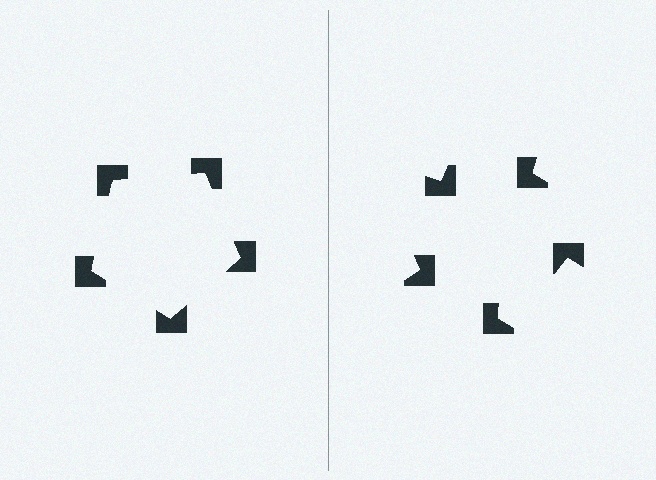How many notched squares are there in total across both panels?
10 — 5 on each side.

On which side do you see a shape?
An illusory pentagon appears on the left side. On the right side the wedge cuts are rotated, so no coherent shape forms.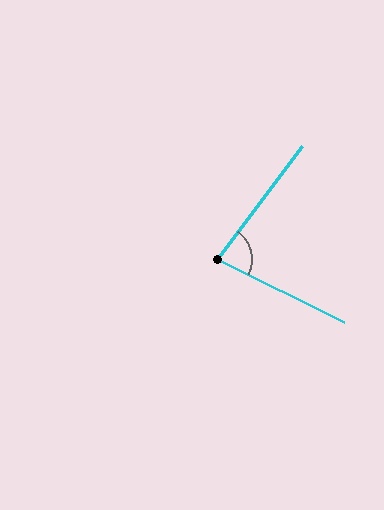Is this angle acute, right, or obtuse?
It is acute.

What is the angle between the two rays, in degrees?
Approximately 79 degrees.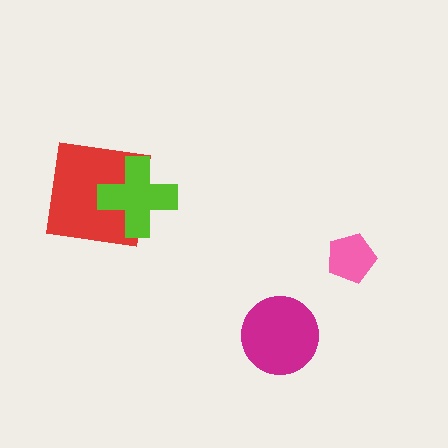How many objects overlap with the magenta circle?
0 objects overlap with the magenta circle.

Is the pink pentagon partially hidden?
No, no other shape covers it.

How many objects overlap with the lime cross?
1 object overlaps with the lime cross.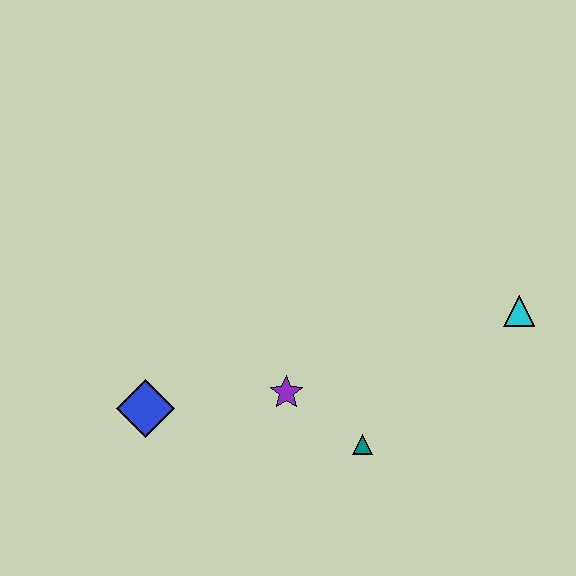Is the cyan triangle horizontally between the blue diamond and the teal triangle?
No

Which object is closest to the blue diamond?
The purple star is closest to the blue diamond.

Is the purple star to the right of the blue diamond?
Yes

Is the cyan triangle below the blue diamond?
No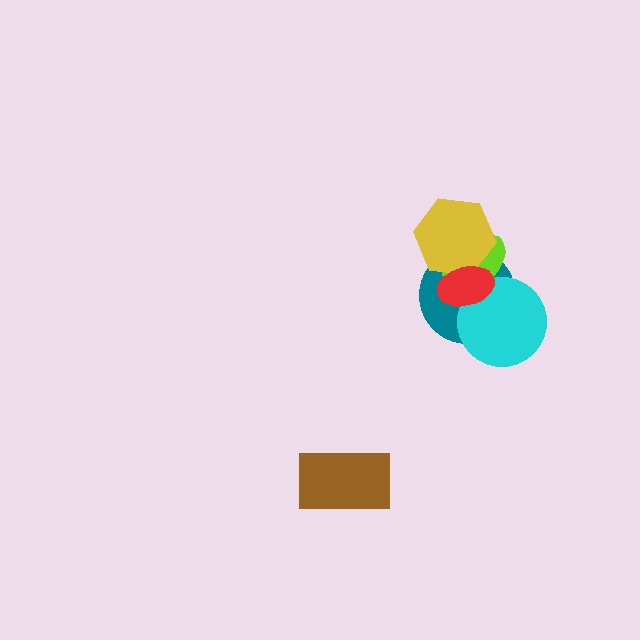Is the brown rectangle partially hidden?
No, no other shape covers it.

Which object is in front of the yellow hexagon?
The red ellipse is in front of the yellow hexagon.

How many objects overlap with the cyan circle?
3 objects overlap with the cyan circle.